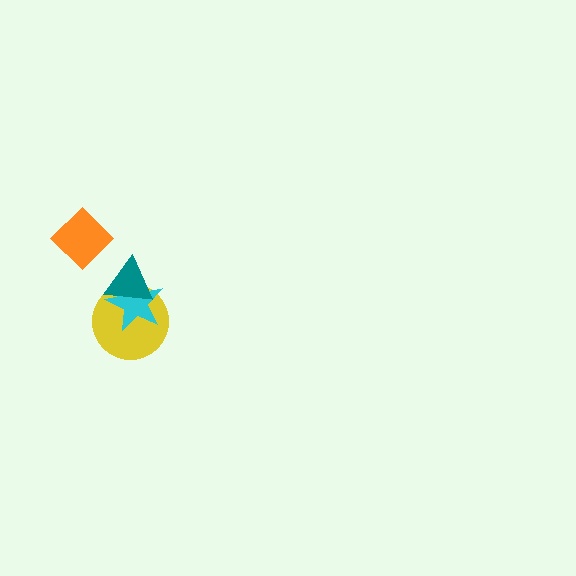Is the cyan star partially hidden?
Yes, it is partially covered by another shape.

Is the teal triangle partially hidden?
No, no other shape covers it.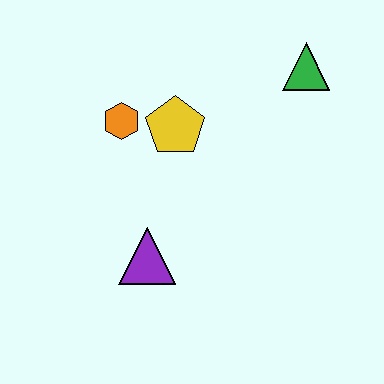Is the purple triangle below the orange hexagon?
Yes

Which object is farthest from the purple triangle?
The green triangle is farthest from the purple triangle.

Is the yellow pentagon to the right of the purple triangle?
Yes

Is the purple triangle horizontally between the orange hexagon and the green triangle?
Yes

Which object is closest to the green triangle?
The yellow pentagon is closest to the green triangle.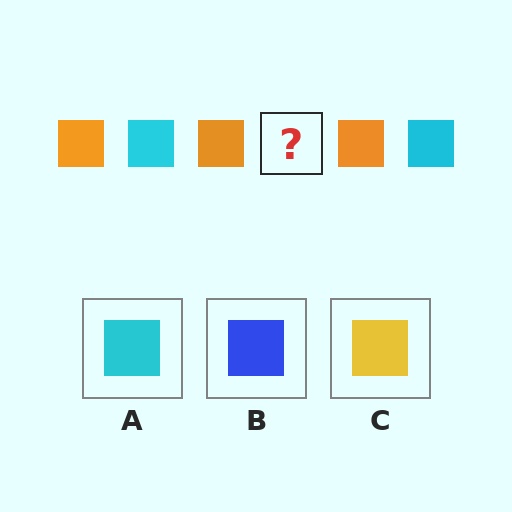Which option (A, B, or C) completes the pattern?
A.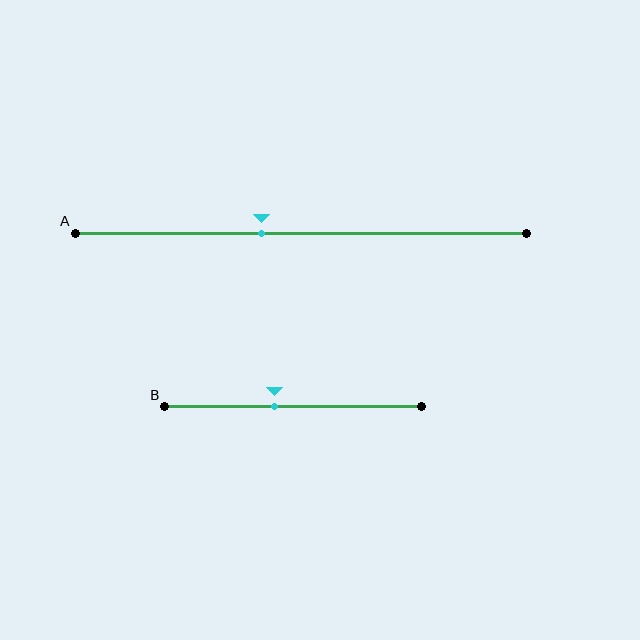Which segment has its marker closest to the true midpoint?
Segment B has its marker closest to the true midpoint.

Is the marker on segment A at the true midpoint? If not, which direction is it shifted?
No, the marker on segment A is shifted to the left by about 9% of the segment length.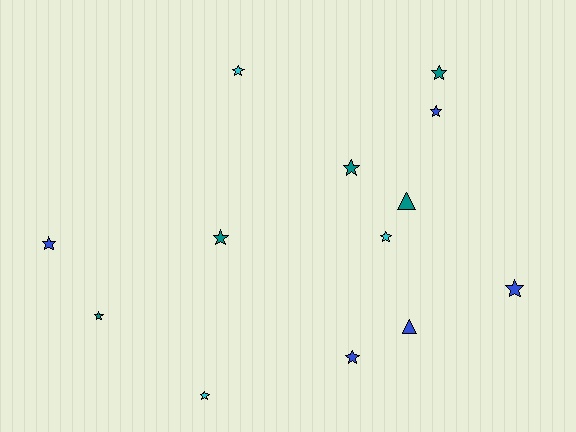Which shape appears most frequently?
Star, with 11 objects.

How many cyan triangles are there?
There are no cyan triangles.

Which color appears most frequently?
Teal, with 5 objects.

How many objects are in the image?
There are 13 objects.